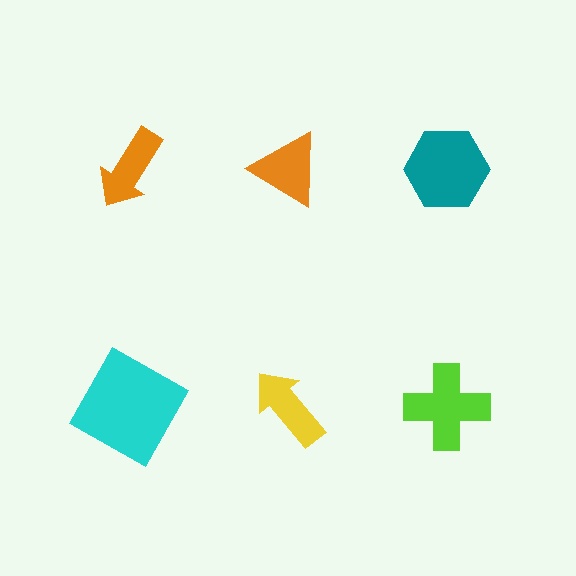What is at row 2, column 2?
A yellow arrow.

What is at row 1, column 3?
A teal hexagon.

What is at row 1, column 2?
An orange triangle.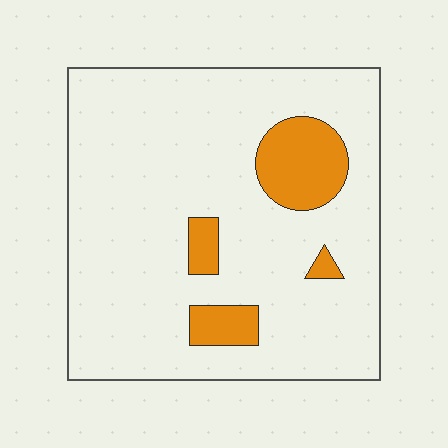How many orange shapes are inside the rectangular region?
4.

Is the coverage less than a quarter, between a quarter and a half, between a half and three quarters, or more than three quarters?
Less than a quarter.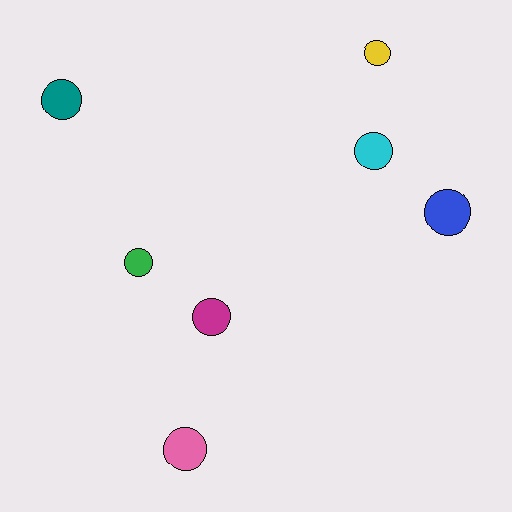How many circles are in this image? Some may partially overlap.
There are 7 circles.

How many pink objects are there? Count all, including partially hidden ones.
There is 1 pink object.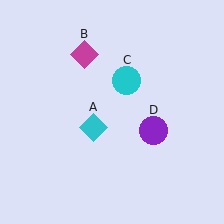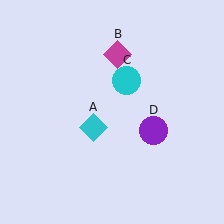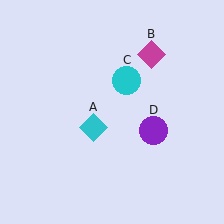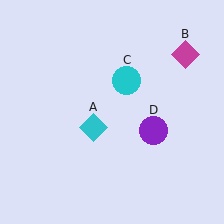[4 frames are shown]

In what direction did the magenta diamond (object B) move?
The magenta diamond (object B) moved right.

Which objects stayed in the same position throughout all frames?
Cyan diamond (object A) and cyan circle (object C) and purple circle (object D) remained stationary.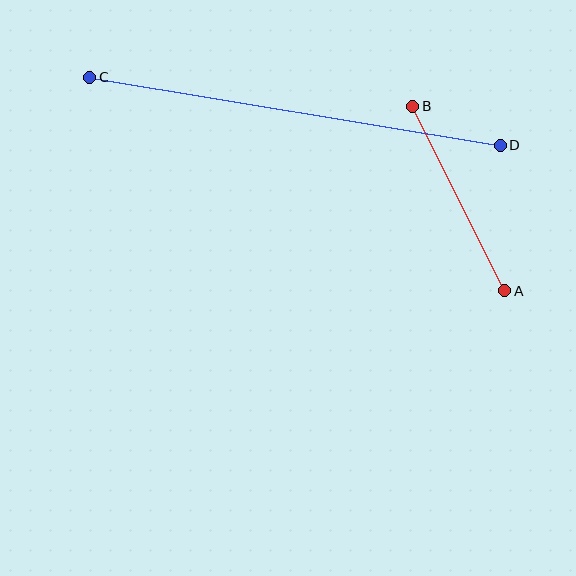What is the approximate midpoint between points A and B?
The midpoint is at approximately (459, 198) pixels.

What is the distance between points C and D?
The distance is approximately 416 pixels.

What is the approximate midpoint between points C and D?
The midpoint is at approximately (295, 111) pixels.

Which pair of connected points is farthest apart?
Points C and D are farthest apart.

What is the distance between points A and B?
The distance is approximately 206 pixels.